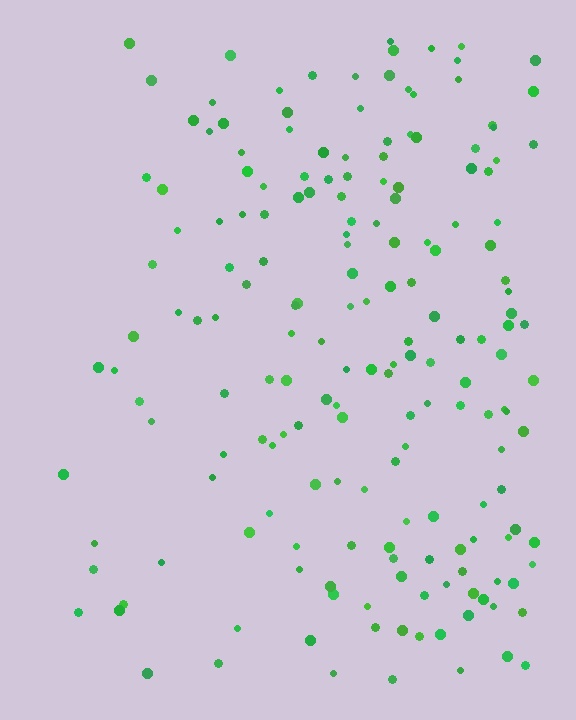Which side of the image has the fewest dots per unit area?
The left.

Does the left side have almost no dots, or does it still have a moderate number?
Still a moderate number, just noticeably fewer than the right.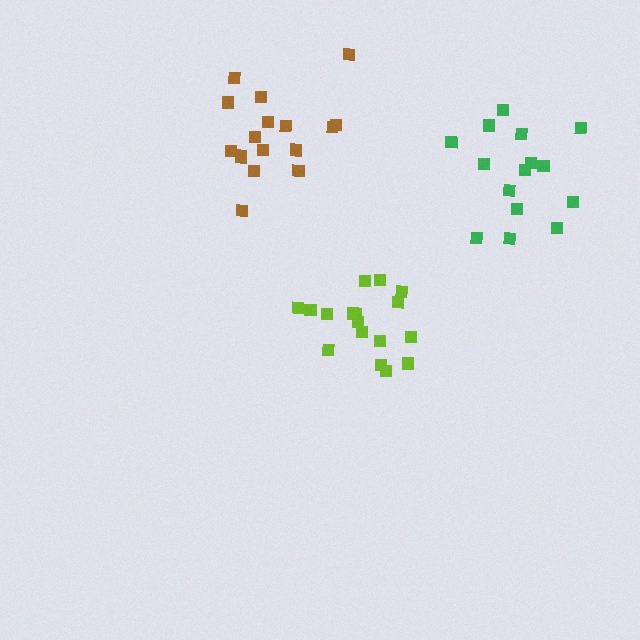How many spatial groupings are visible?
There are 3 spatial groupings.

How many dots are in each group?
Group 1: 17 dots, Group 2: 15 dots, Group 3: 17 dots (49 total).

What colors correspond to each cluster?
The clusters are colored: lime, green, brown.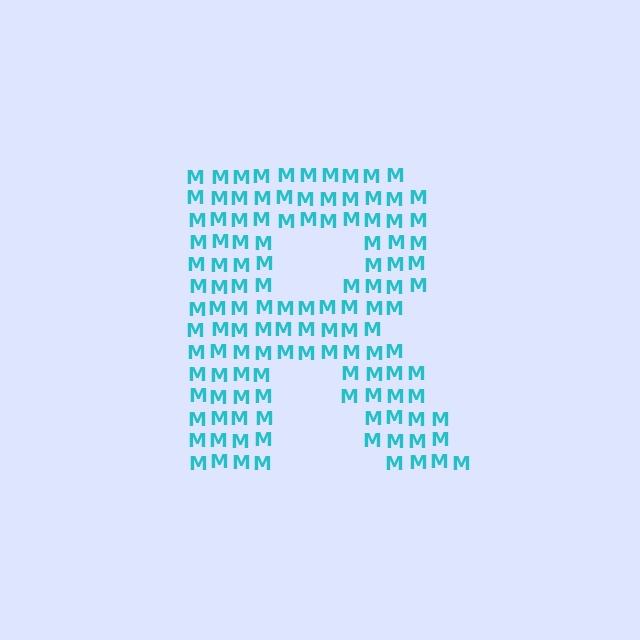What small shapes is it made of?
It is made of small letter M's.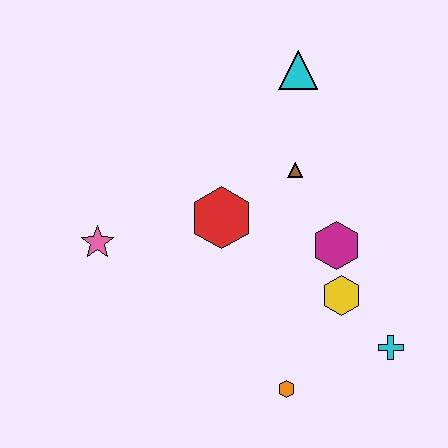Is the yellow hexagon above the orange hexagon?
Yes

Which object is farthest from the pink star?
The cyan cross is farthest from the pink star.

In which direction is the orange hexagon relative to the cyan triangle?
The orange hexagon is below the cyan triangle.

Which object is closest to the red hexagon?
The brown triangle is closest to the red hexagon.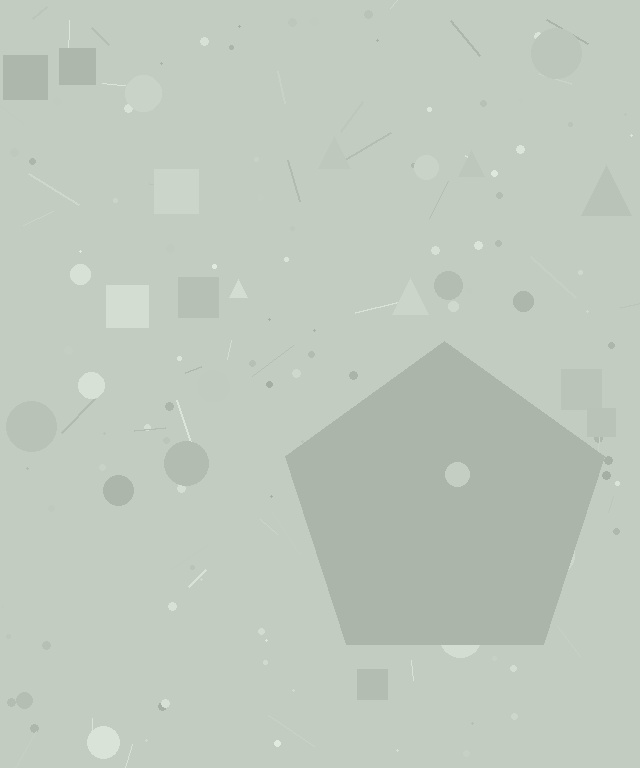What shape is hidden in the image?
A pentagon is hidden in the image.